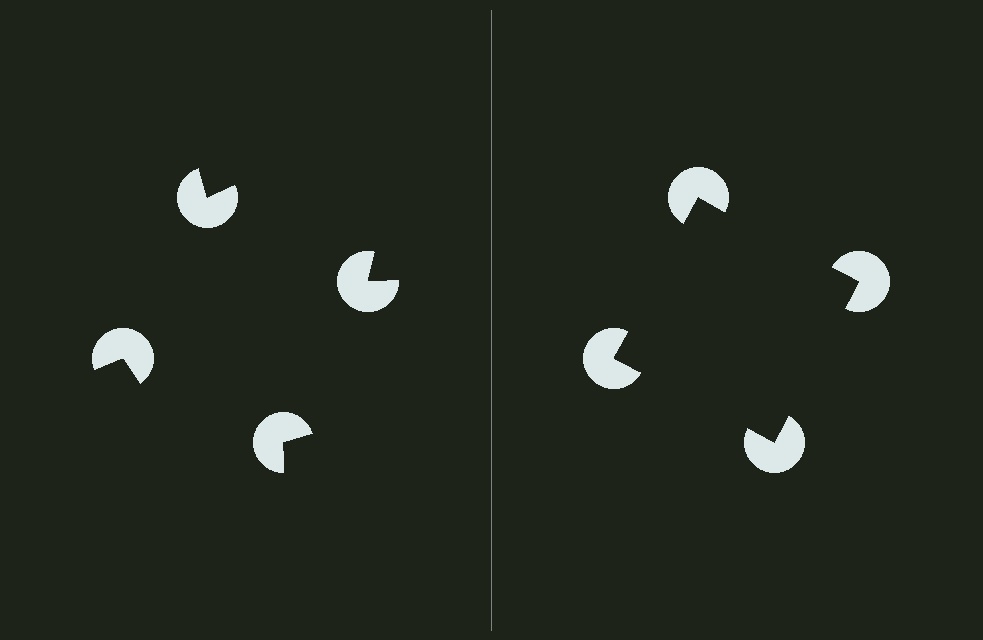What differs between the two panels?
The pac-man discs are positioned identically on both sides; only the wedge orientations differ. On the right they align to a square; on the left they are misaligned.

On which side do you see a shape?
An illusory square appears on the right side. On the left side the wedge cuts are rotated, so no coherent shape forms.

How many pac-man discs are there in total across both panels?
8 — 4 on each side.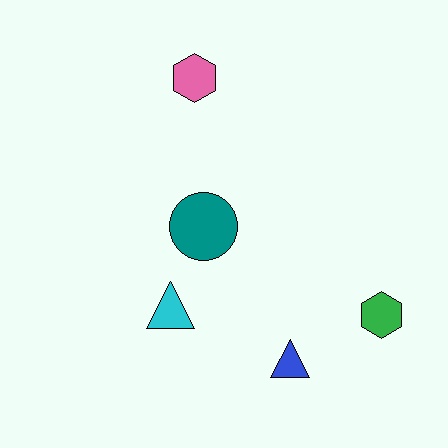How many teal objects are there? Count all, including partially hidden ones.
There is 1 teal object.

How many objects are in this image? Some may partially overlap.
There are 5 objects.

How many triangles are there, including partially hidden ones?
There are 2 triangles.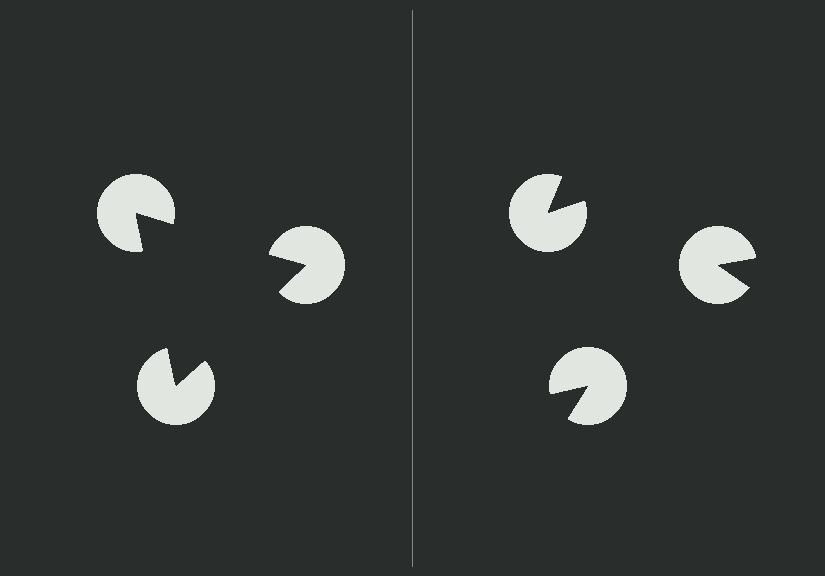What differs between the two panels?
The pac-man discs are positioned identically on both sides; only the wedge orientations differ. On the left they align to a triangle; on the right they are misaligned.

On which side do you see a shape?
An illusory triangle appears on the left side. On the right side the wedge cuts are rotated, so no coherent shape forms.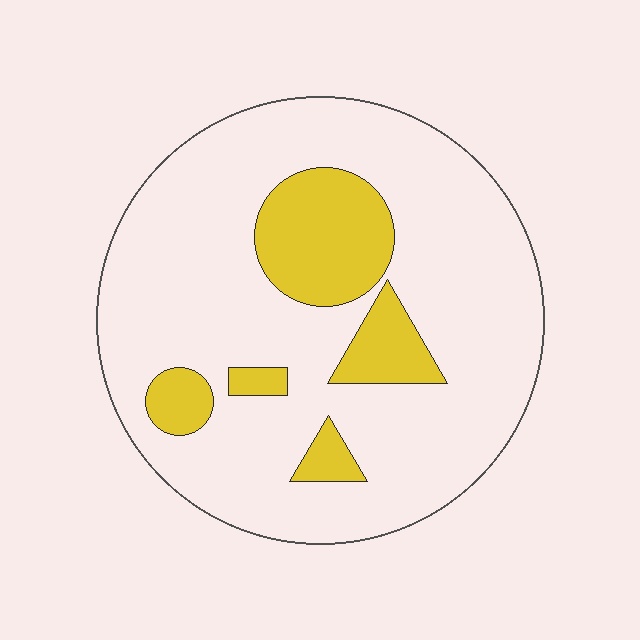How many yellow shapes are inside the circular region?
5.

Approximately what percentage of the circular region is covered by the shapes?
Approximately 20%.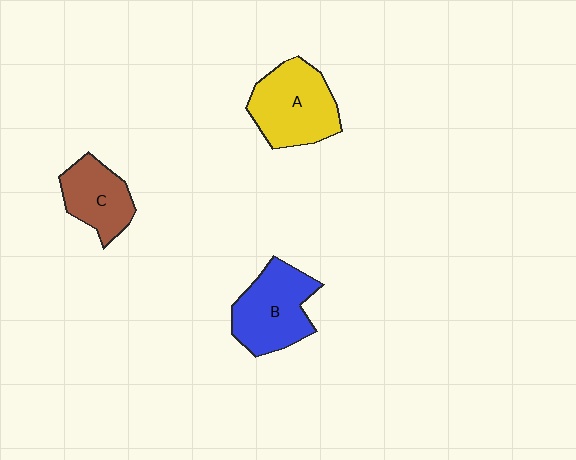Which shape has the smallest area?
Shape C (brown).